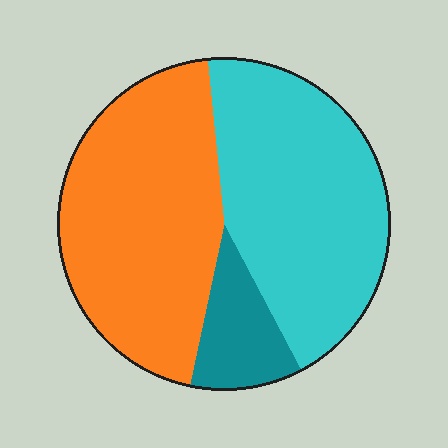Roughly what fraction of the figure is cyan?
Cyan takes up between a third and a half of the figure.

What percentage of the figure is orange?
Orange takes up between a third and a half of the figure.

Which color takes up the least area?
Teal, at roughly 10%.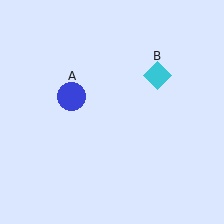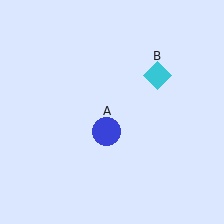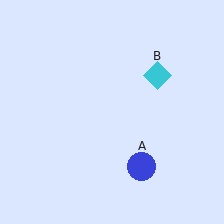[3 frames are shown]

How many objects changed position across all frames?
1 object changed position: blue circle (object A).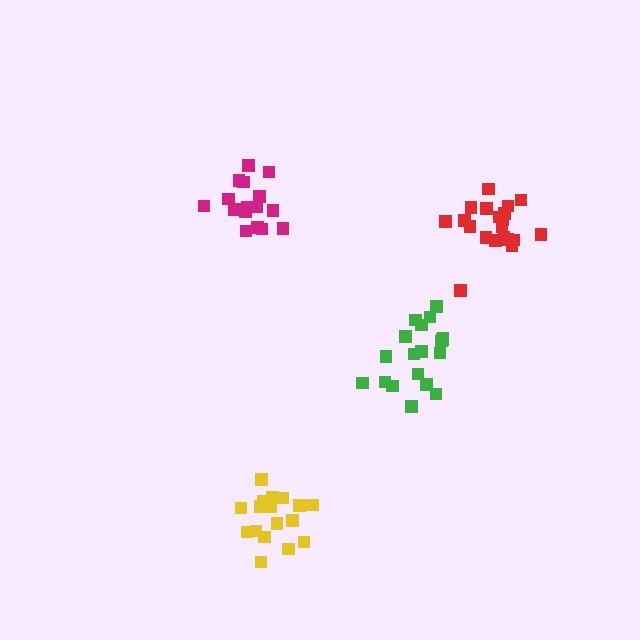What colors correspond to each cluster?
The clusters are colored: red, magenta, yellow, green.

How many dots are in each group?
Group 1: 20 dots, Group 2: 16 dots, Group 3: 17 dots, Group 4: 19 dots (72 total).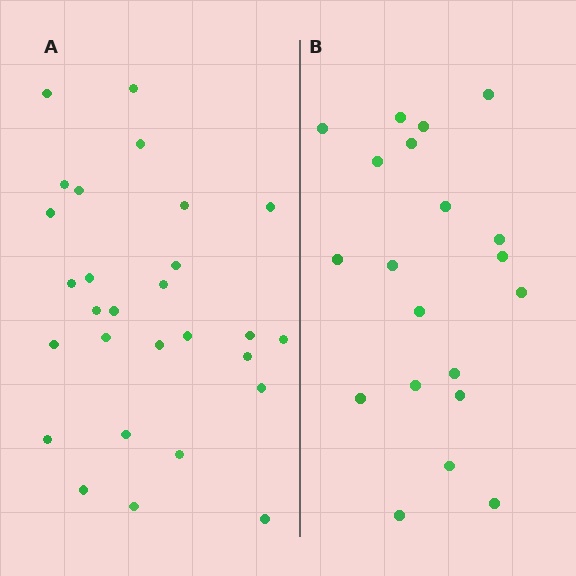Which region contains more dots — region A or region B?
Region A (the left region) has more dots.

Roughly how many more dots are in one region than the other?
Region A has roughly 8 or so more dots than region B.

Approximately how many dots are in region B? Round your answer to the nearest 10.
About 20 dots.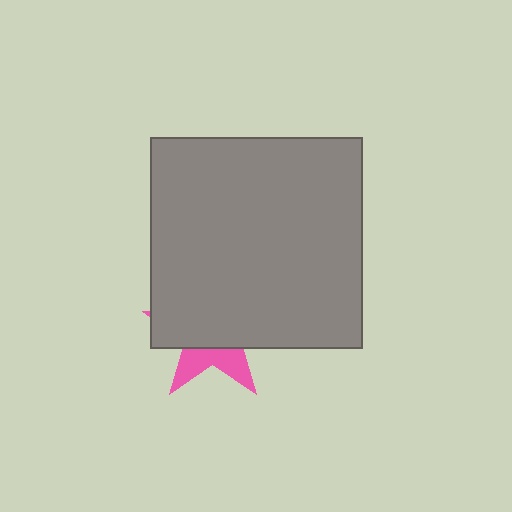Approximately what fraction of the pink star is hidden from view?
Roughly 68% of the pink star is hidden behind the gray square.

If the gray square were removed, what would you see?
You would see the complete pink star.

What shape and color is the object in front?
The object in front is a gray square.